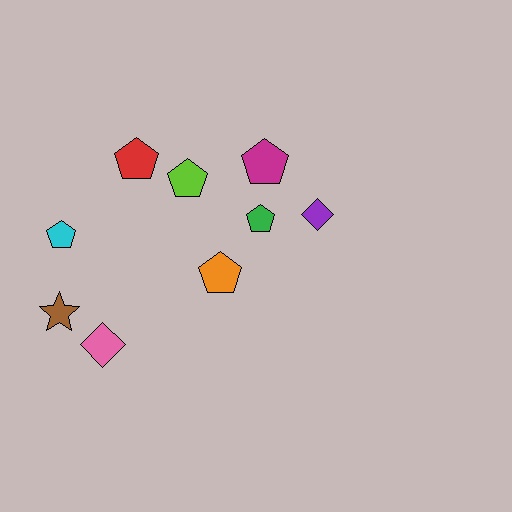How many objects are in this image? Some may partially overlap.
There are 9 objects.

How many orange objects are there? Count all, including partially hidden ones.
There is 1 orange object.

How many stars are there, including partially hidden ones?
There is 1 star.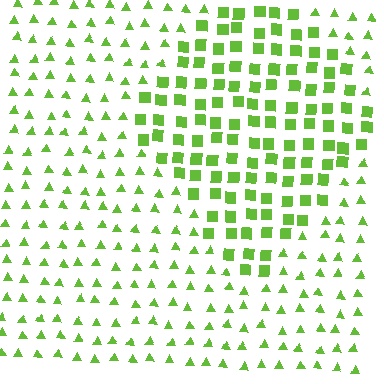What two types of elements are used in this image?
The image uses squares inside the diamond region and triangles outside it.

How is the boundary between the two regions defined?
The boundary is defined by a change in element shape: squares inside vs. triangles outside. All elements share the same color and spacing.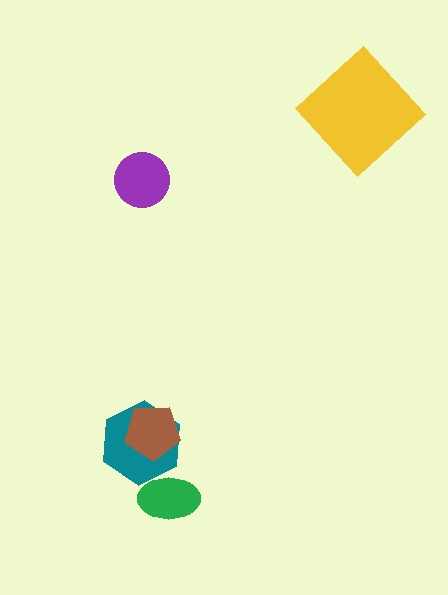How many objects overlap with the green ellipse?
1 object overlaps with the green ellipse.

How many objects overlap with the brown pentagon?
1 object overlaps with the brown pentagon.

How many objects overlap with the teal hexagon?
2 objects overlap with the teal hexagon.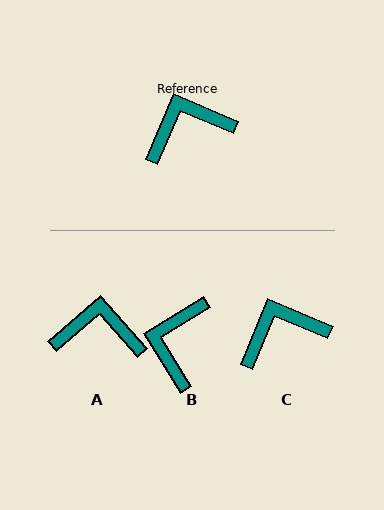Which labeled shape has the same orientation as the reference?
C.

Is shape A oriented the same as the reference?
No, it is off by about 26 degrees.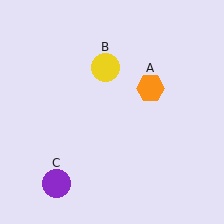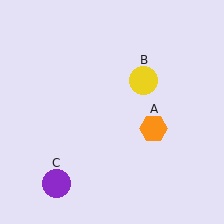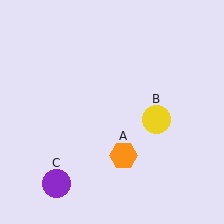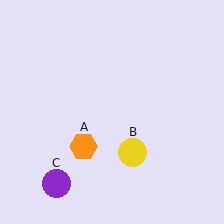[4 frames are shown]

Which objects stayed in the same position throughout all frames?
Purple circle (object C) remained stationary.